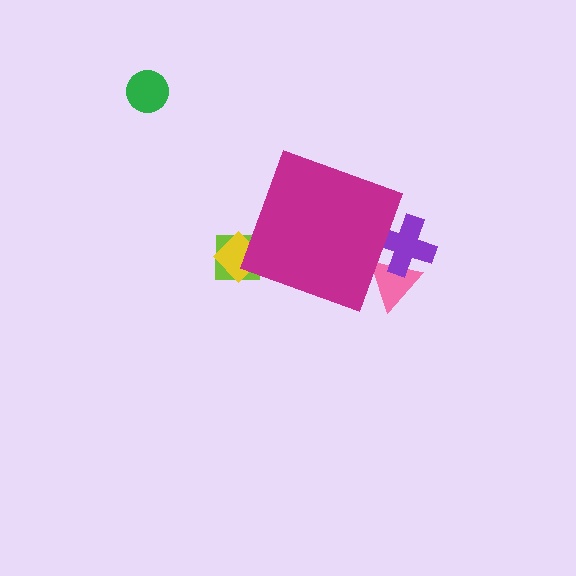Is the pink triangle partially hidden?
Yes, the pink triangle is partially hidden behind the magenta diamond.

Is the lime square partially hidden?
Yes, the lime square is partially hidden behind the magenta diamond.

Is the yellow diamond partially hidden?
Yes, the yellow diamond is partially hidden behind the magenta diamond.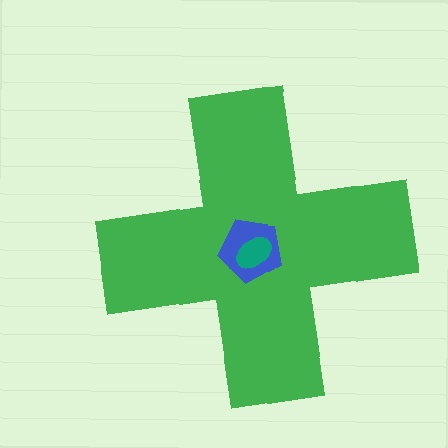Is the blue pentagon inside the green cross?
Yes.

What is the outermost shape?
The green cross.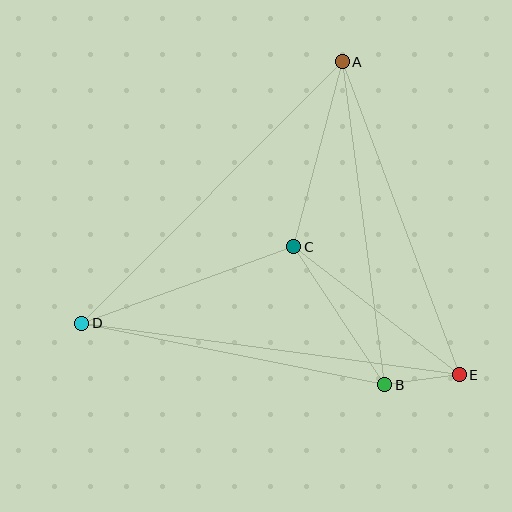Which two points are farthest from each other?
Points D and E are farthest from each other.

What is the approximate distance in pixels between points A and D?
The distance between A and D is approximately 370 pixels.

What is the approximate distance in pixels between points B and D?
The distance between B and D is approximately 309 pixels.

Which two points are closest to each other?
Points B and E are closest to each other.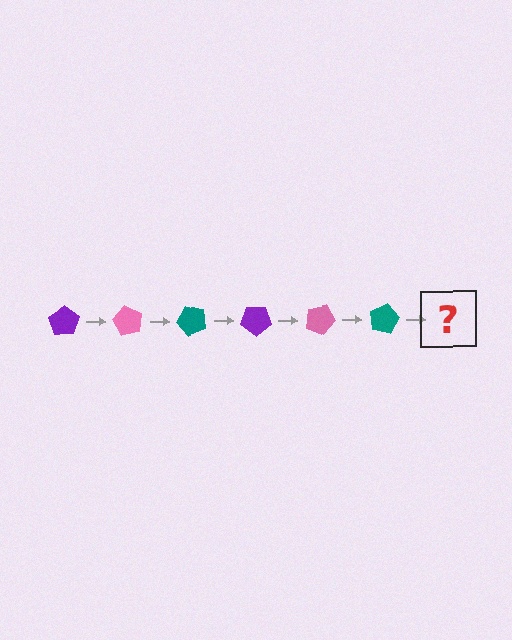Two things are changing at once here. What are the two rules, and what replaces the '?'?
The two rules are that it rotates 60 degrees each step and the color cycles through purple, pink, and teal. The '?' should be a purple pentagon, rotated 360 degrees from the start.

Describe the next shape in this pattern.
It should be a purple pentagon, rotated 360 degrees from the start.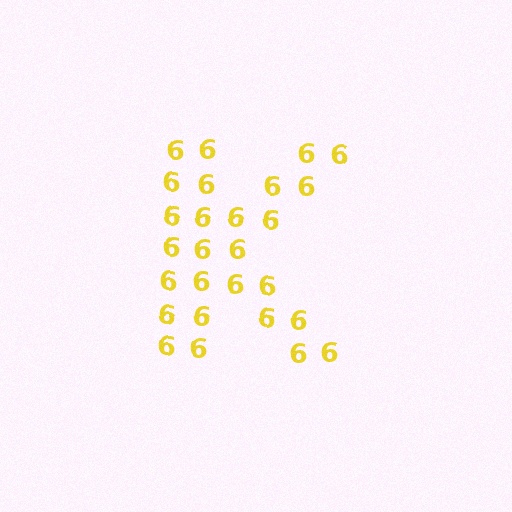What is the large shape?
The large shape is the letter K.